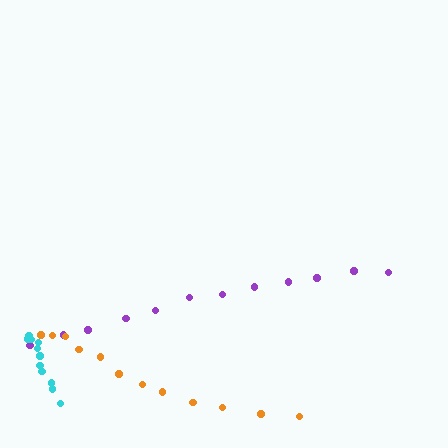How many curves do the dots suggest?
There are 3 distinct paths.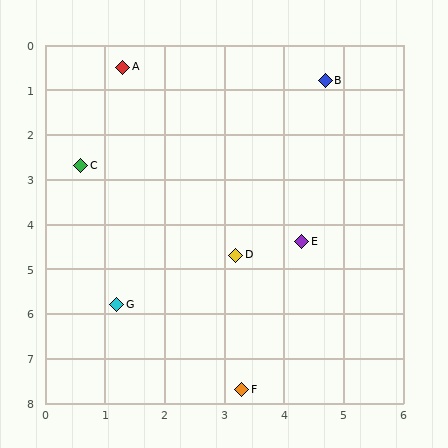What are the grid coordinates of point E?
Point E is at approximately (4.3, 4.4).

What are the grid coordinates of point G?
Point G is at approximately (1.2, 5.8).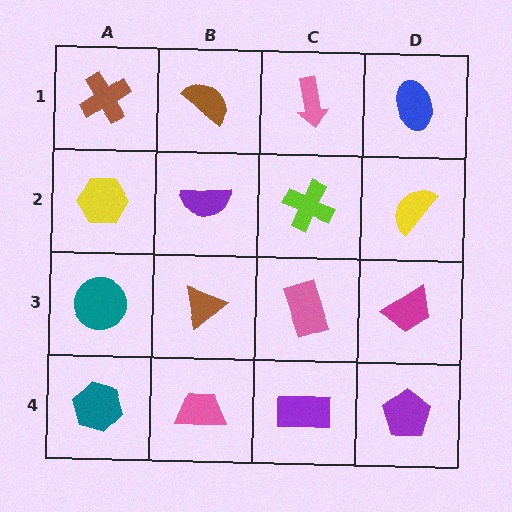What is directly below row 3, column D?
A purple pentagon.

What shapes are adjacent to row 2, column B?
A brown semicircle (row 1, column B), a brown triangle (row 3, column B), a yellow hexagon (row 2, column A), a lime cross (row 2, column C).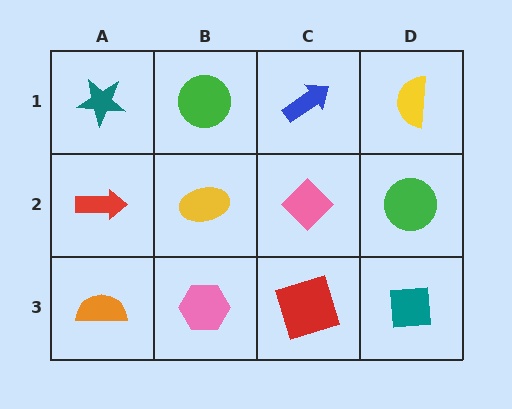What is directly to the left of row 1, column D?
A blue arrow.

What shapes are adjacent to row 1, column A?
A red arrow (row 2, column A), a green circle (row 1, column B).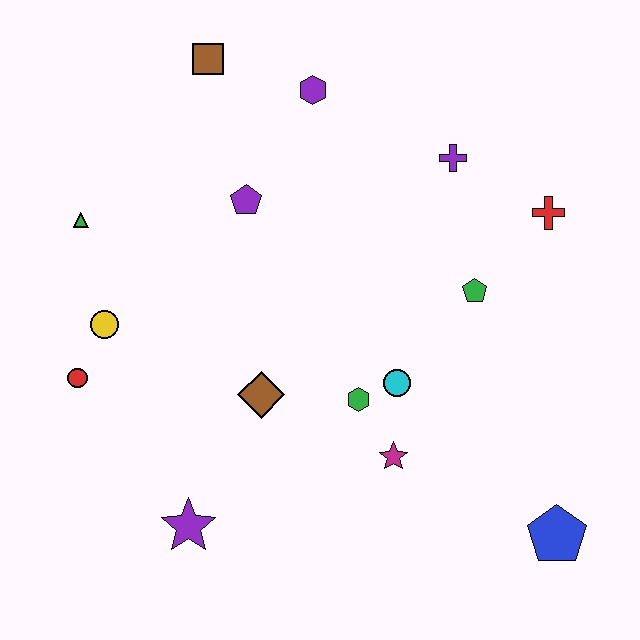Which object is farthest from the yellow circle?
The blue pentagon is farthest from the yellow circle.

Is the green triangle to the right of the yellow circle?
No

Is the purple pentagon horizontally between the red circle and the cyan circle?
Yes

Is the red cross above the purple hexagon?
No